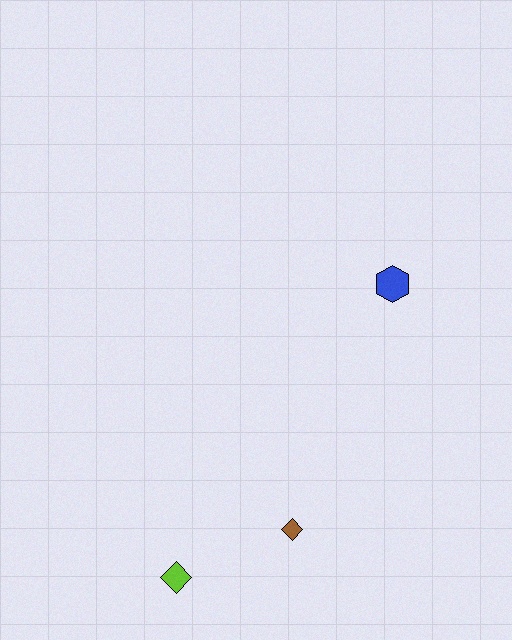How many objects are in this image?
There are 3 objects.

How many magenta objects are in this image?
There are no magenta objects.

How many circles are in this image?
There are no circles.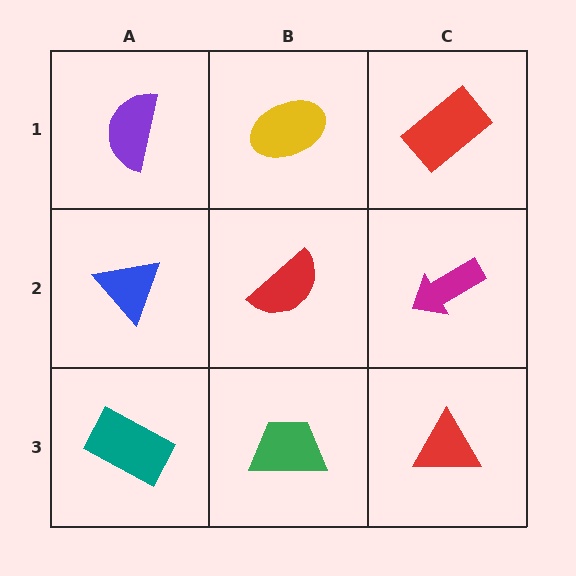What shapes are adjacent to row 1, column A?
A blue triangle (row 2, column A), a yellow ellipse (row 1, column B).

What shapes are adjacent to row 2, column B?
A yellow ellipse (row 1, column B), a green trapezoid (row 3, column B), a blue triangle (row 2, column A), a magenta arrow (row 2, column C).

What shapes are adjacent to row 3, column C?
A magenta arrow (row 2, column C), a green trapezoid (row 3, column B).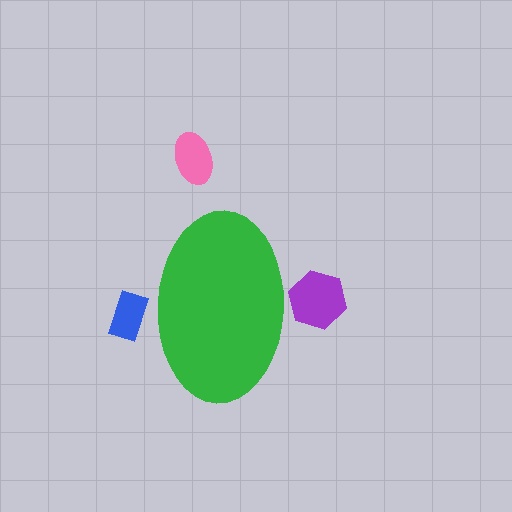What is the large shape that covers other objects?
A green ellipse.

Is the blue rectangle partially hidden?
Yes, the blue rectangle is partially hidden behind the green ellipse.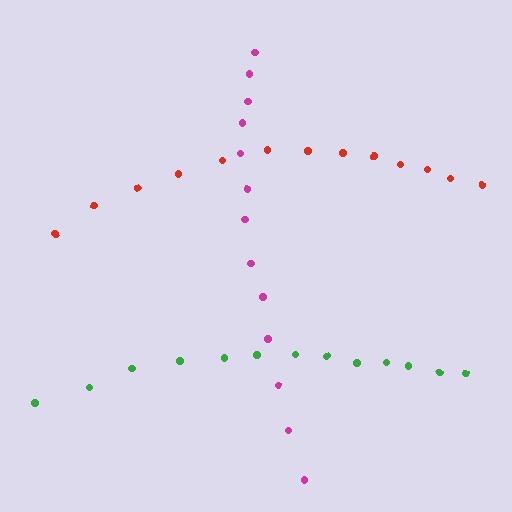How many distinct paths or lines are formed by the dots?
There are 3 distinct paths.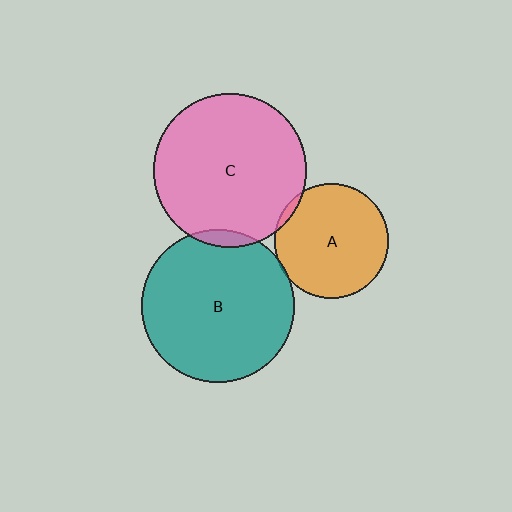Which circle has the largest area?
Circle C (pink).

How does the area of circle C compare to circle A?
Approximately 1.8 times.